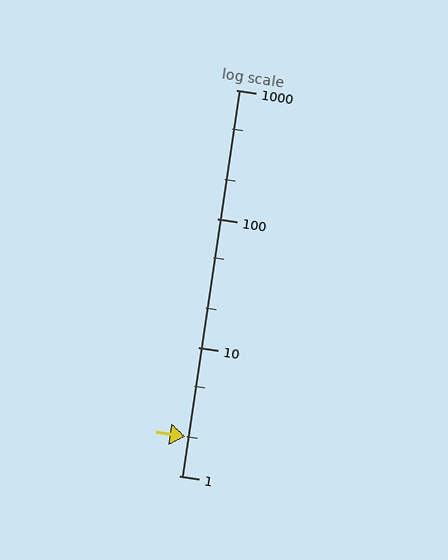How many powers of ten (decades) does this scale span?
The scale spans 3 decades, from 1 to 1000.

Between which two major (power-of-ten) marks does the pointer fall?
The pointer is between 1 and 10.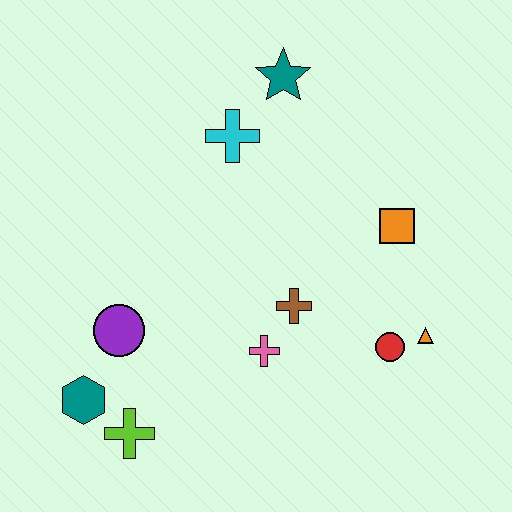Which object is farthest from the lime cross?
The teal star is farthest from the lime cross.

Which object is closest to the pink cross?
The brown cross is closest to the pink cross.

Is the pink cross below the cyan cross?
Yes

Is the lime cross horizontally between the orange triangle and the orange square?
No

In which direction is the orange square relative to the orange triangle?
The orange square is above the orange triangle.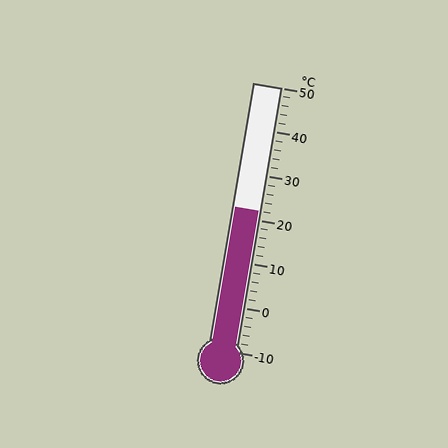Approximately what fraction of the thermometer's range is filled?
The thermometer is filled to approximately 55% of its range.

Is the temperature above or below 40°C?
The temperature is below 40°C.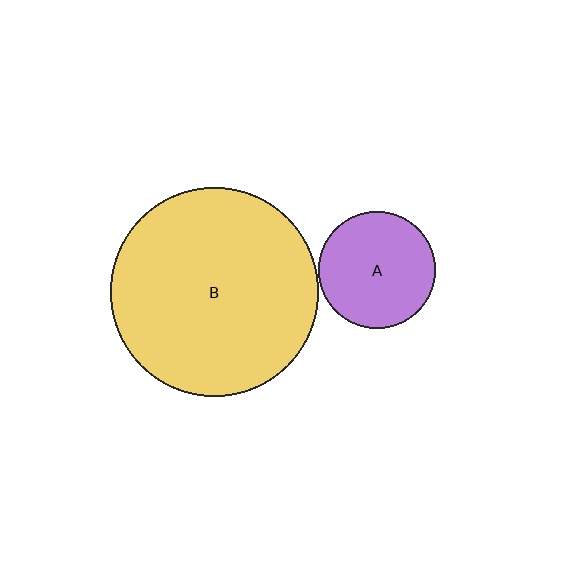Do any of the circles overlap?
No, none of the circles overlap.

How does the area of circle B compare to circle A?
Approximately 3.2 times.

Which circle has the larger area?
Circle B (yellow).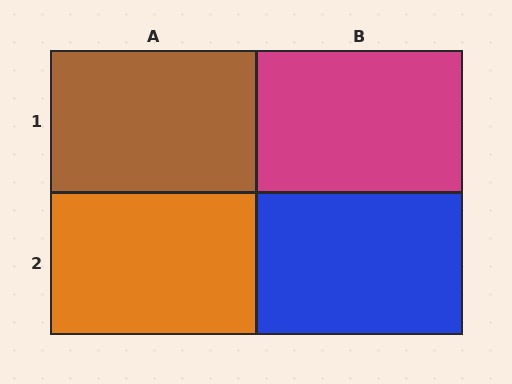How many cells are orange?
1 cell is orange.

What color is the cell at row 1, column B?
Magenta.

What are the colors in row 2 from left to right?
Orange, blue.